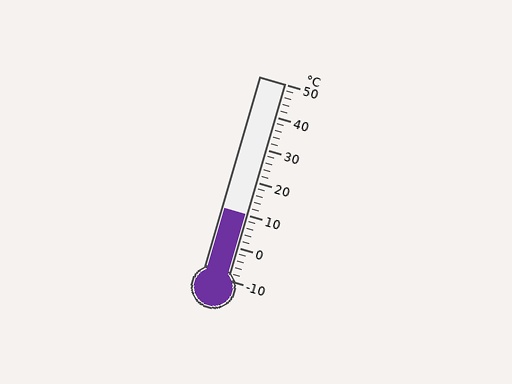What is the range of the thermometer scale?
The thermometer scale ranges from -10°C to 50°C.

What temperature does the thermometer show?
The thermometer shows approximately 10°C.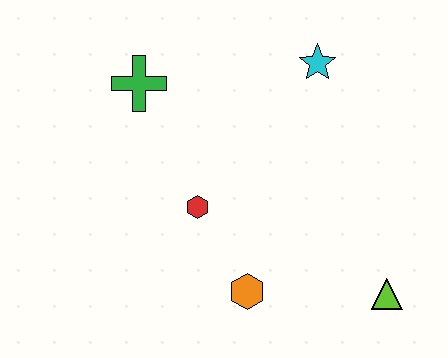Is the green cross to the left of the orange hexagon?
Yes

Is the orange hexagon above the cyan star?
No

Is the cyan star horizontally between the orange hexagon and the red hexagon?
No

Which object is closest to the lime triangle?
The orange hexagon is closest to the lime triangle.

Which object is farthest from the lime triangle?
The green cross is farthest from the lime triangle.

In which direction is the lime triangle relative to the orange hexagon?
The lime triangle is to the right of the orange hexagon.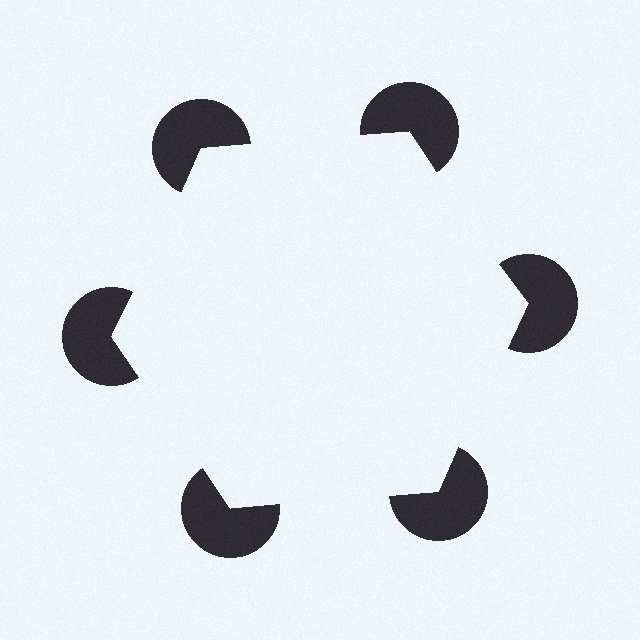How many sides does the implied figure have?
6 sides.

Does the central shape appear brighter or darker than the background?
It typically appears slightly brighter than the background, even though no actual brightness change is drawn.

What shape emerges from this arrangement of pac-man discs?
An illusory hexagon — its edges are inferred from the aligned wedge cuts in the pac-man discs, not physically drawn.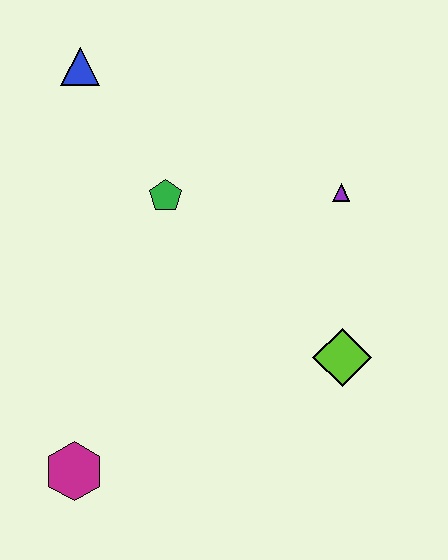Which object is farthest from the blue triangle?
The magenta hexagon is farthest from the blue triangle.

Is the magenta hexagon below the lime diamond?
Yes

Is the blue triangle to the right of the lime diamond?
No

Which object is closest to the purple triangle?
The lime diamond is closest to the purple triangle.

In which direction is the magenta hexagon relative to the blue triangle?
The magenta hexagon is below the blue triangle.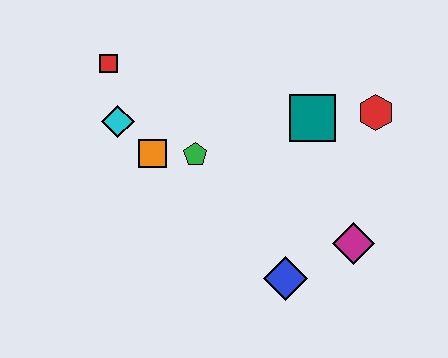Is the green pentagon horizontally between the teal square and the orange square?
Yes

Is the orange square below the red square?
Yes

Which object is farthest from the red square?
The magenta diamond is farthest from the red square.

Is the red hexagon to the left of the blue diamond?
No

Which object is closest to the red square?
The cyan diamond is closest to the red square.